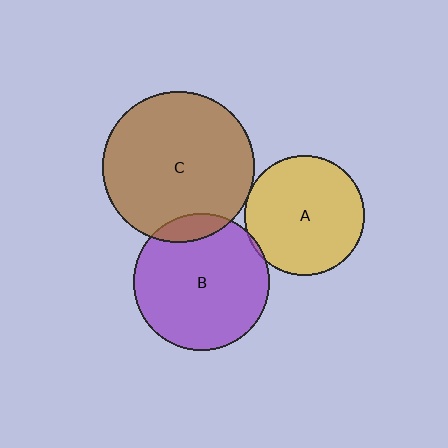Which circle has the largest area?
Circle C (brown).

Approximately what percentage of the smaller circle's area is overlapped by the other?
Approximately 10%.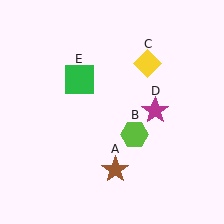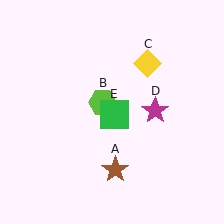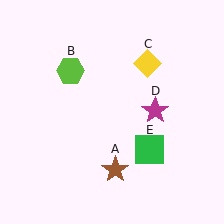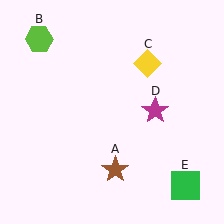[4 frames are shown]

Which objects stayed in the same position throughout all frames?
Brown star (object A) and yellow diamond (object C) and magenta star (object D) remained stationary.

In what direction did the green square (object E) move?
The green square (object E) moved down and to the right.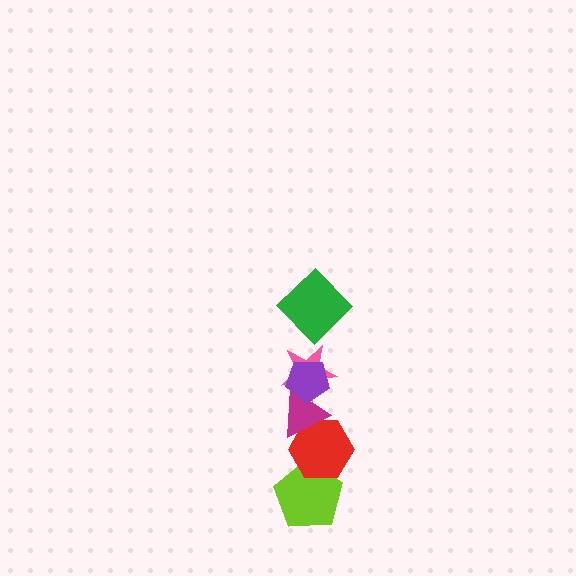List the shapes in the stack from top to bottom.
From top to bottom: the green diamond, the purple pentagon, the pink star, the magenta triangle, the red hexagon, the lime pentagon.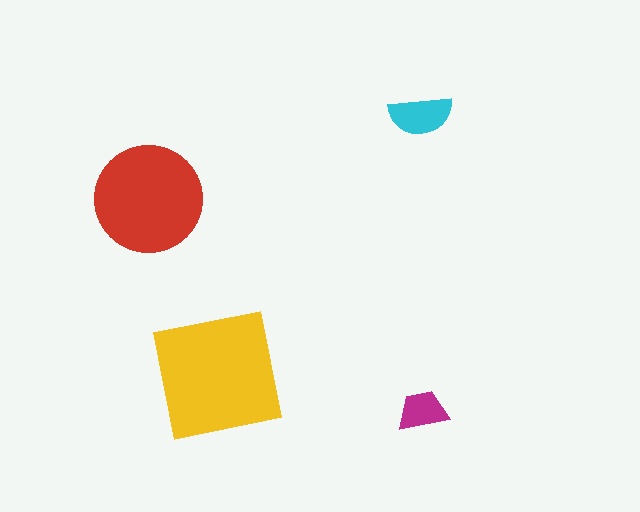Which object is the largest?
The yellow square.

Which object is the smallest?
The magenta trapezoid.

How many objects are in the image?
There are 4 objects in the image.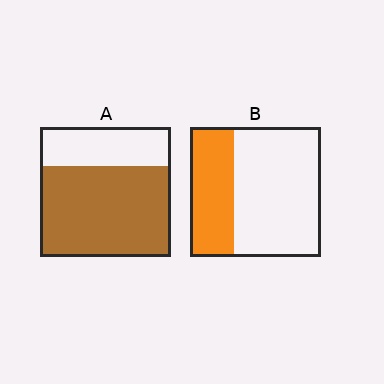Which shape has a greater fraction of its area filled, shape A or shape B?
Shape A.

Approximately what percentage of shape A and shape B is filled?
A is approximately 70% and B is approximately 35%.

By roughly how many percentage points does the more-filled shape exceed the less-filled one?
By roughly 35 percentage points (A over B).